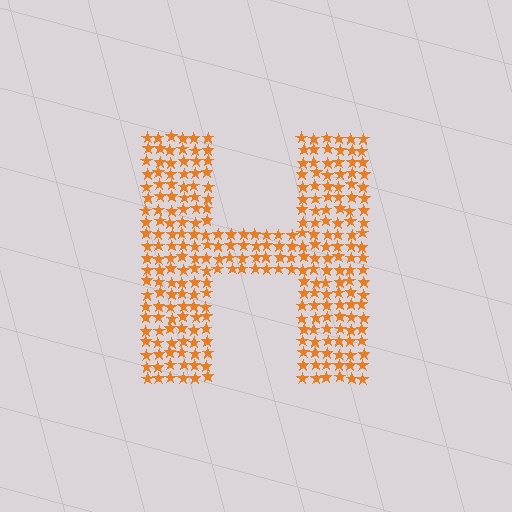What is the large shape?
The large shape is the letter H.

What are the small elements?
The small elements are stars.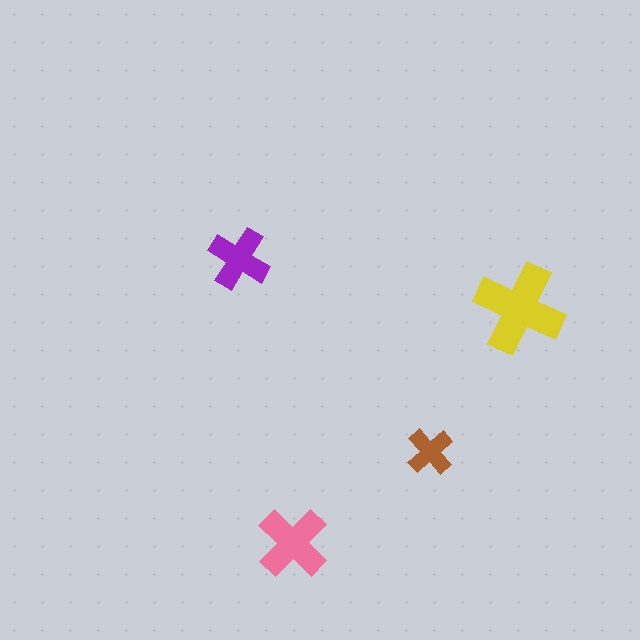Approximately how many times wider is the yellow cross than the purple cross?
About 1.5 times wider.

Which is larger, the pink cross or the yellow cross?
The yellow one.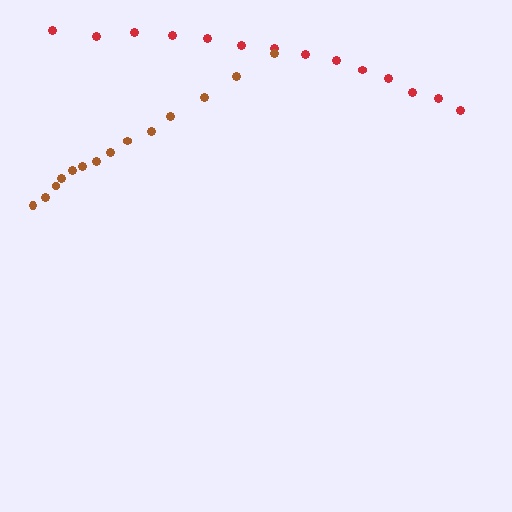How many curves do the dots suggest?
There are 2 distinct paths.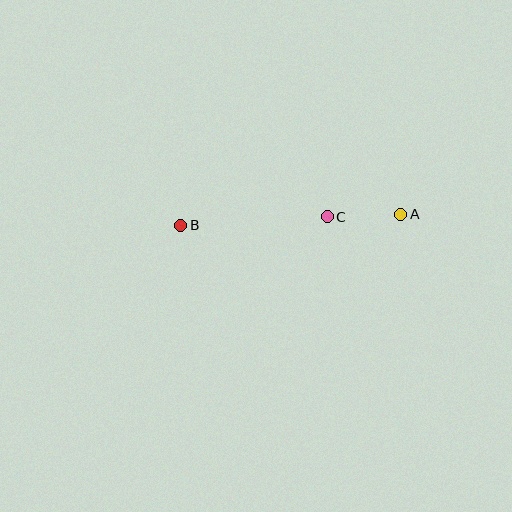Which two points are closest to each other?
Points A and C are closest to each other.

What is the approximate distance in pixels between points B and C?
The distance between B and C is approximately 147 pixels.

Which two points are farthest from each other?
Points A and B are farthest from each other.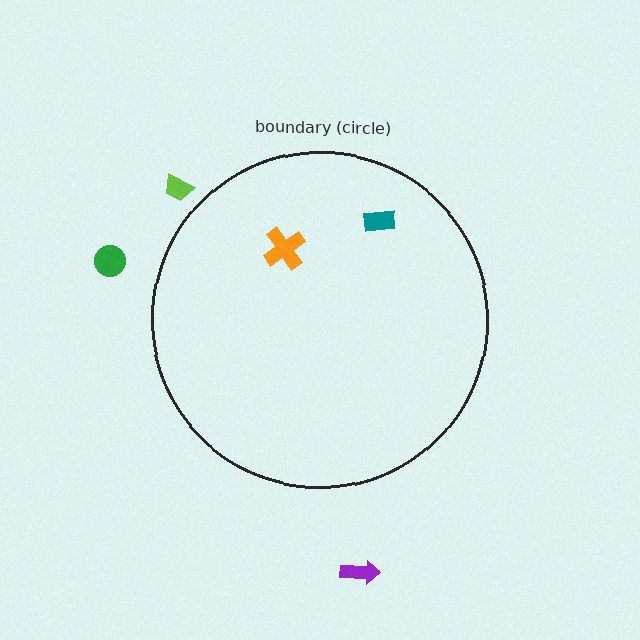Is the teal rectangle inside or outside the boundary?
Inside.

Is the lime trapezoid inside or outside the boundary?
Outside.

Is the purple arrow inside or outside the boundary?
Outside.